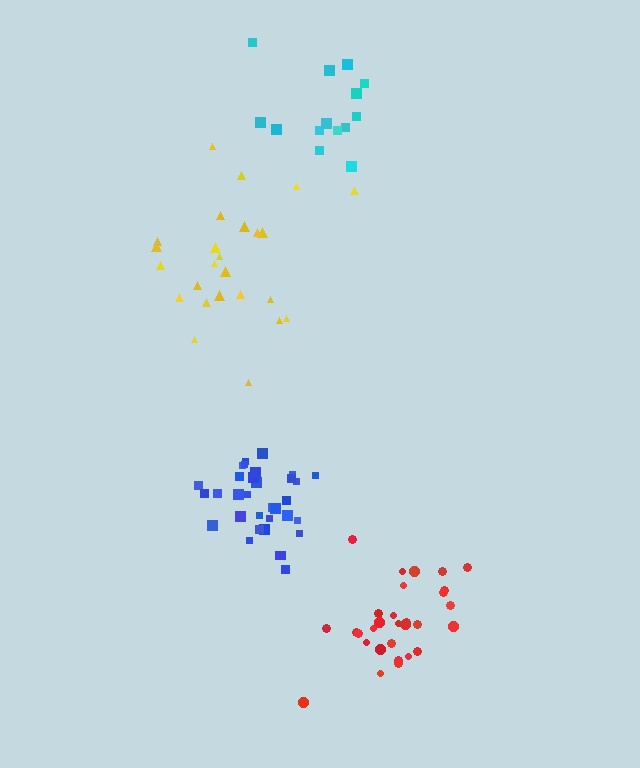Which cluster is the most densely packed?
Blue.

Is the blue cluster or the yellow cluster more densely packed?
Blue.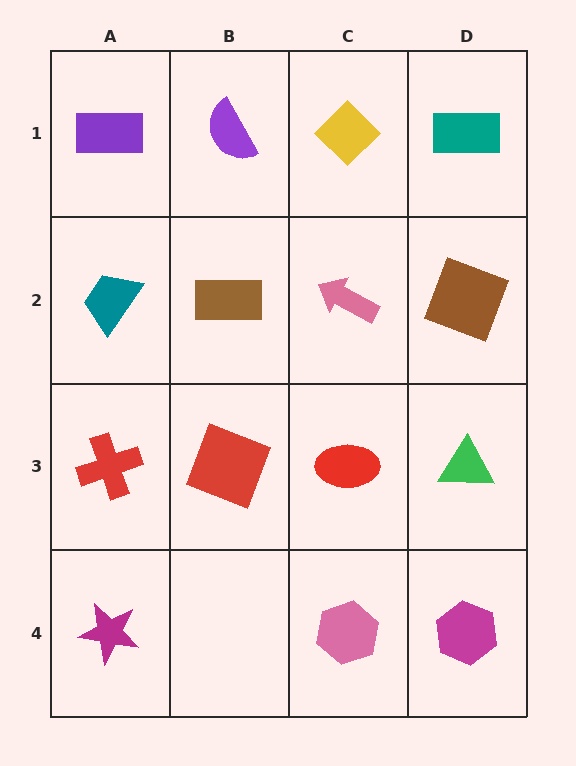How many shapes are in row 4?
3 shapes.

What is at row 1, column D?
A teal rectangle.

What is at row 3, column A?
A red cross.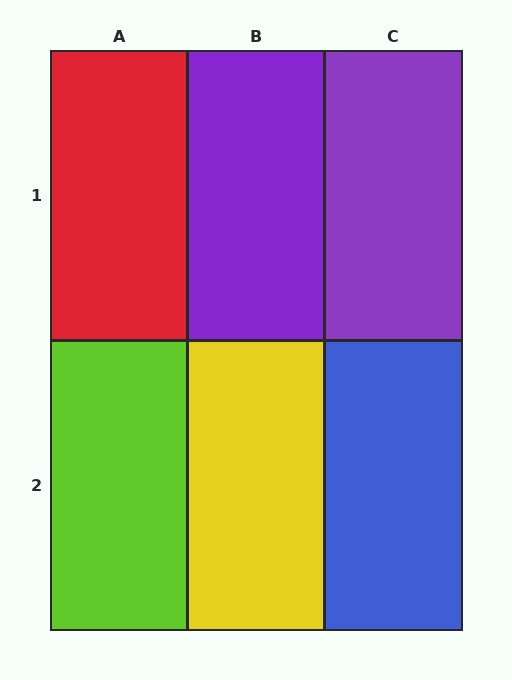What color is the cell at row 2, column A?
Lime.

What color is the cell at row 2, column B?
Yellow.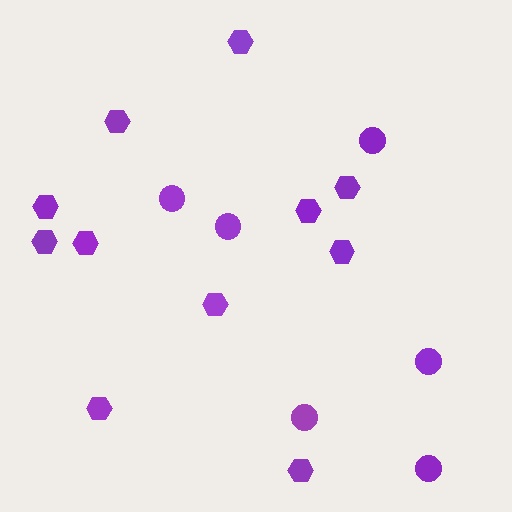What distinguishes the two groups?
There are 2 groups: one group of hexagons (11) and one group of circles (6).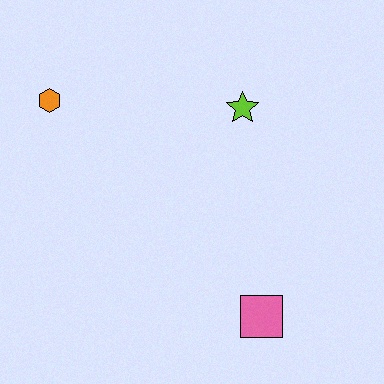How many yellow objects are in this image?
There are no yellow objects.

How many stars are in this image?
There is 1 star.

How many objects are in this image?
There are 3 objects.